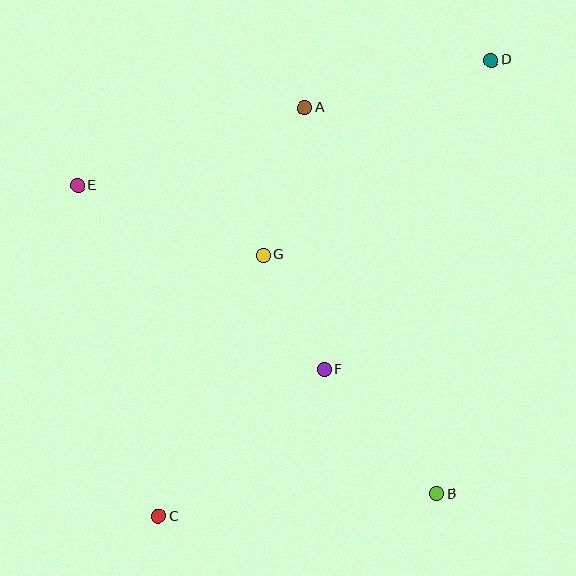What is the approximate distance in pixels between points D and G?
The distance between D and G is approximately 300 pixels.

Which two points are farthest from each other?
Points C and D are farthest from each other.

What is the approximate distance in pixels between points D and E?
The distance between D and E is approximately 432 pixels.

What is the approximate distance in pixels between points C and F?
The distance between C and F is approximately 221 pixels.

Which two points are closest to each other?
Points F and G are closest to each other.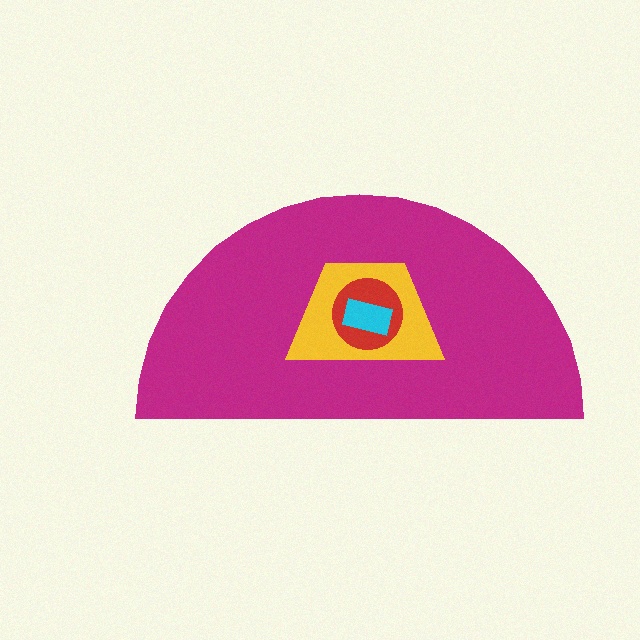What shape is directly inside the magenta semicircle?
The yellow trapezoid.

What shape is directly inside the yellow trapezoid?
The red circle.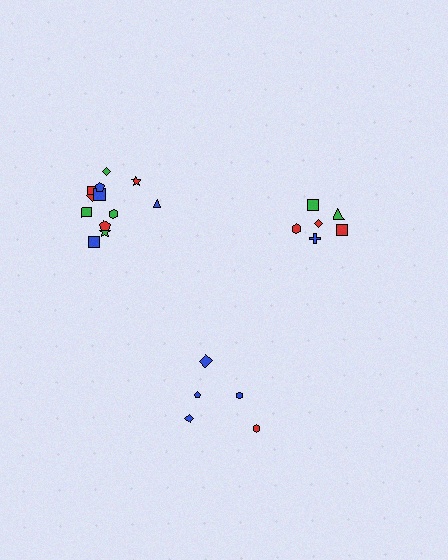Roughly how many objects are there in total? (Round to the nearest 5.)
Roughly 25 objects in total.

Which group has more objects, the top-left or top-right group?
The top-left group.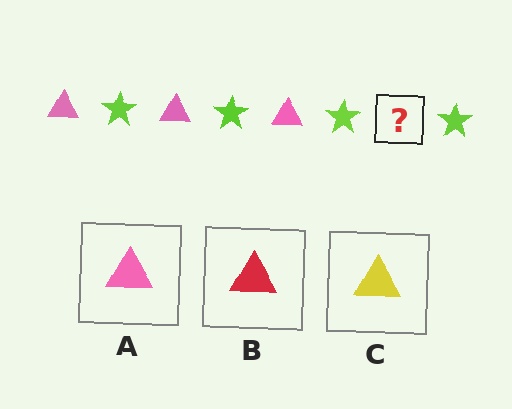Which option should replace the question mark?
Option A.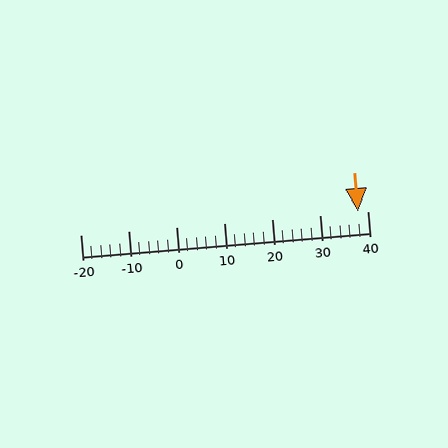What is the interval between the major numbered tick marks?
The major tick marks are spaced 10 units apart.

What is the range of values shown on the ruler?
The ruler shows values from -20 to 40.